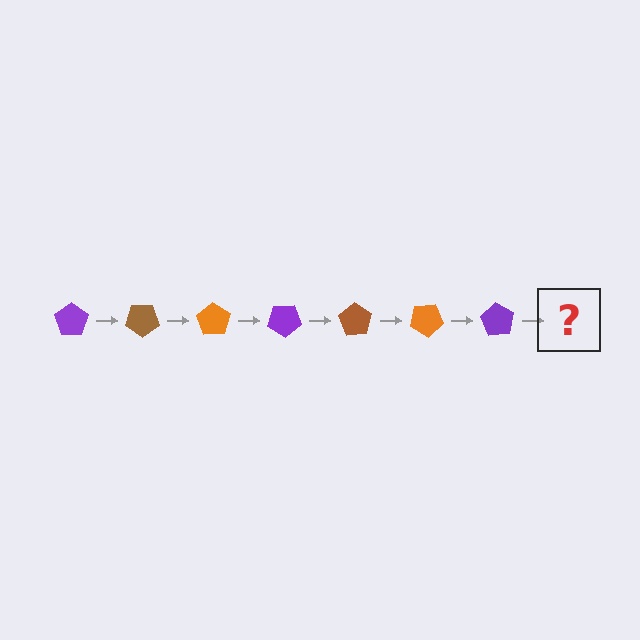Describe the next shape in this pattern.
It should be a brown pentagon, rotated 245 degrees from the start.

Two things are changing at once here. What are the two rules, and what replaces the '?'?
The two rules are that it rotates 35 degrees each step and the color cycles through purple, brown, and orange. The '?' should be a brown pentagon, rotated 245 degrees from the start.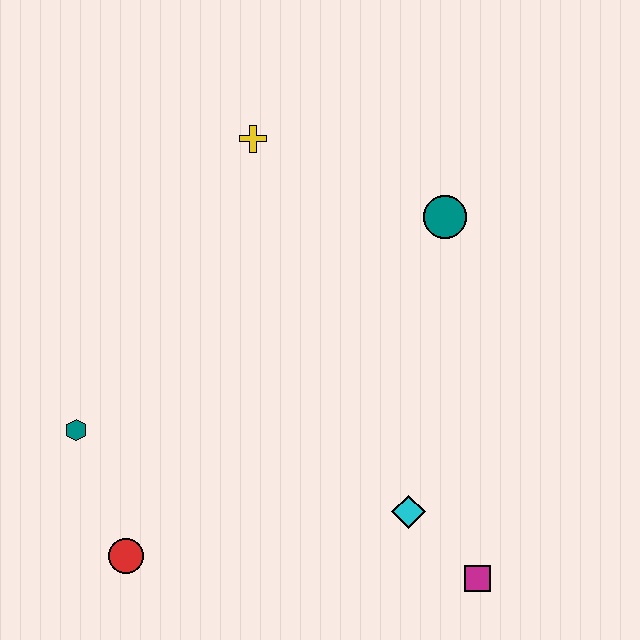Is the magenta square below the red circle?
Yes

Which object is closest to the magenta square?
The cyan diamond is closest to the magenta square.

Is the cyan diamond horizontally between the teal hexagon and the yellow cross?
No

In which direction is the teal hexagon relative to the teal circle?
The teal hexagon is to the left of the teal circle.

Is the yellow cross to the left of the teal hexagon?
No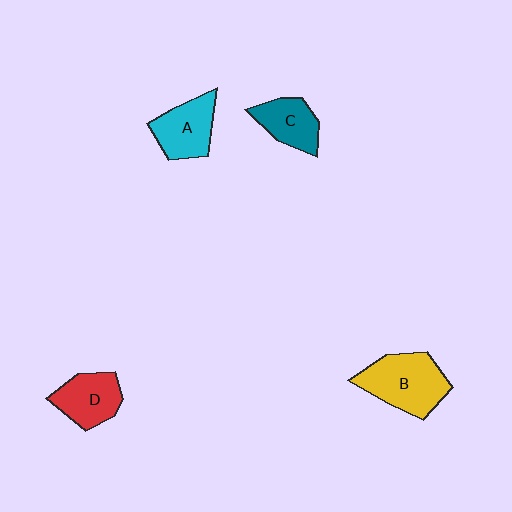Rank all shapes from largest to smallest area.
From largest to smallest: B (yellow), A (cyan), D (red), C (teal).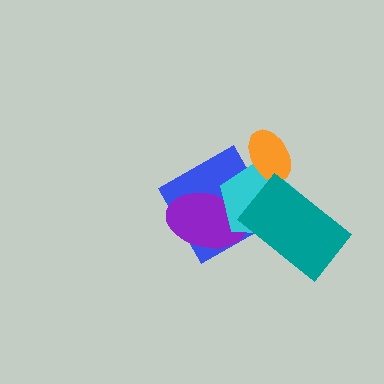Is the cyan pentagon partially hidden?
Yes, it is partially covered by another shape.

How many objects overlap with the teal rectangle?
2 objects overlap with the teal rectangle.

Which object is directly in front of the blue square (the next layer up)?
The purple ellipse is directly in front of the blue square.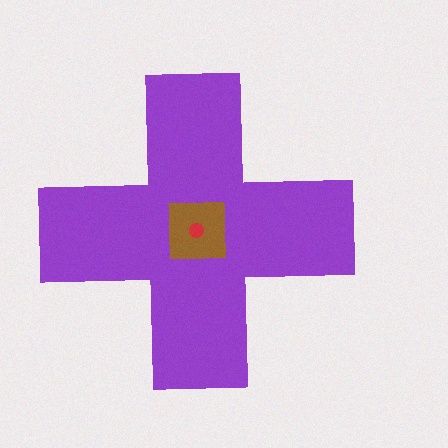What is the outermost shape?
The purple cross.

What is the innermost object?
The red circle.